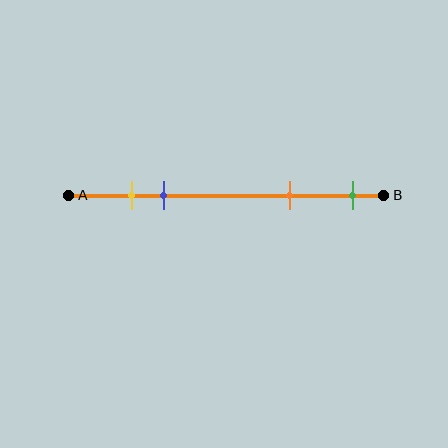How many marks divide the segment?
There are 4 marks dividing the segment.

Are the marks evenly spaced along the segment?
No, the marks are not evenly spaced.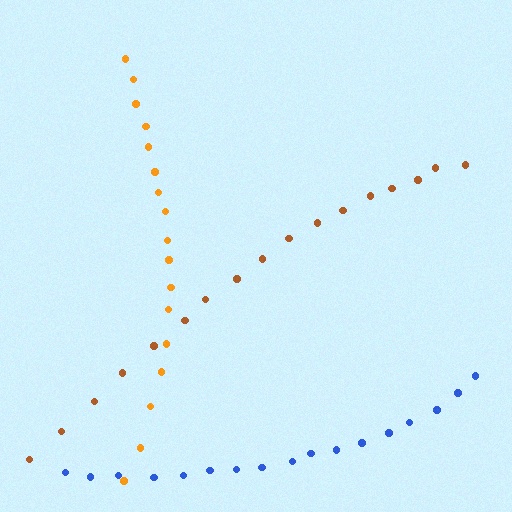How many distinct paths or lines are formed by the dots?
There are 3 distinct paths.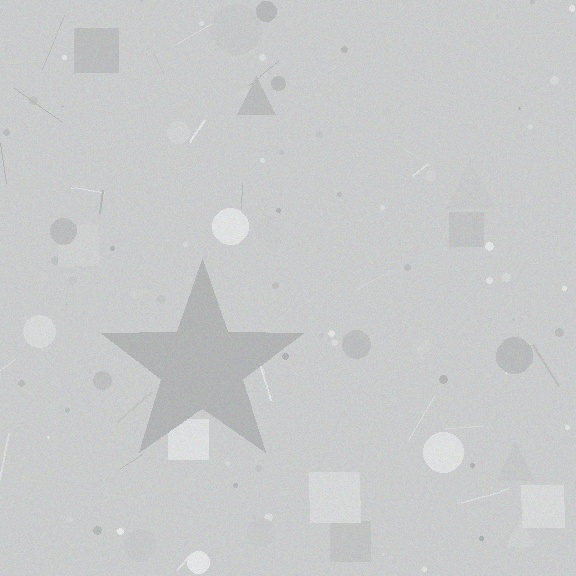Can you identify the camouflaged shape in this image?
The camouflaged shape is a star.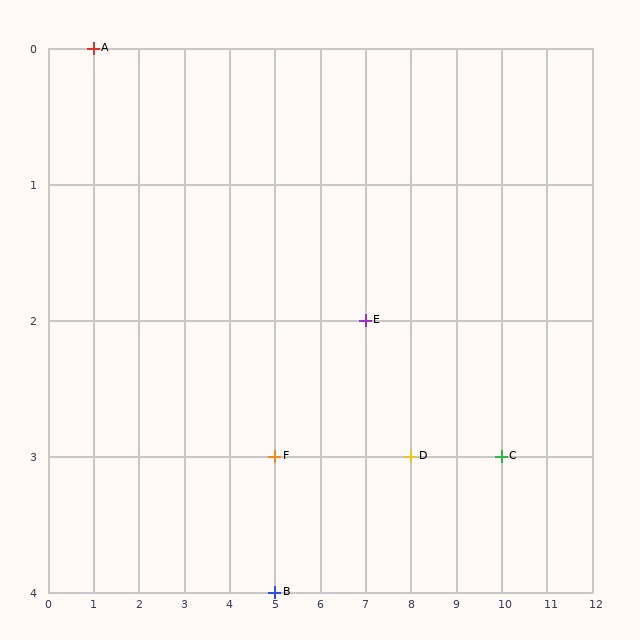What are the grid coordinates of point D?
Point D is at grid coordinates (8, 3).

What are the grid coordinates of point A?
Point A is at grid coordinates (1, 0).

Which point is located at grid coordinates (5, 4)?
Point B is at (5, 4).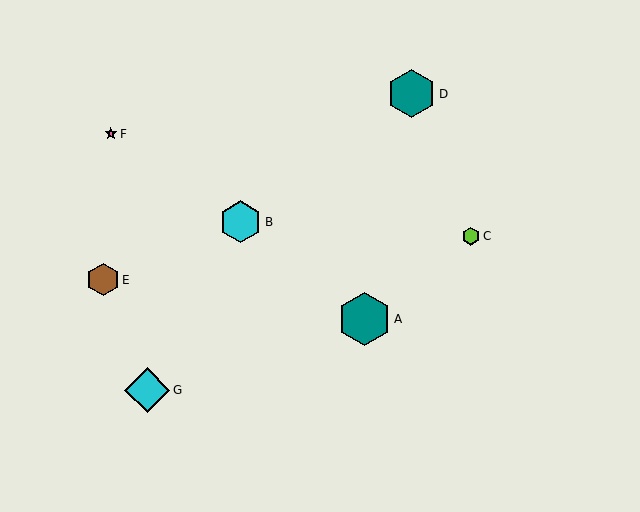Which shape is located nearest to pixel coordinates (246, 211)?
The cyan hexagon (labeled B) at (241, 222) is nearest to that location.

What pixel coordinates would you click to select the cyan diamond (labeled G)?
Click at (147, 390) to select the cyan diamond G.